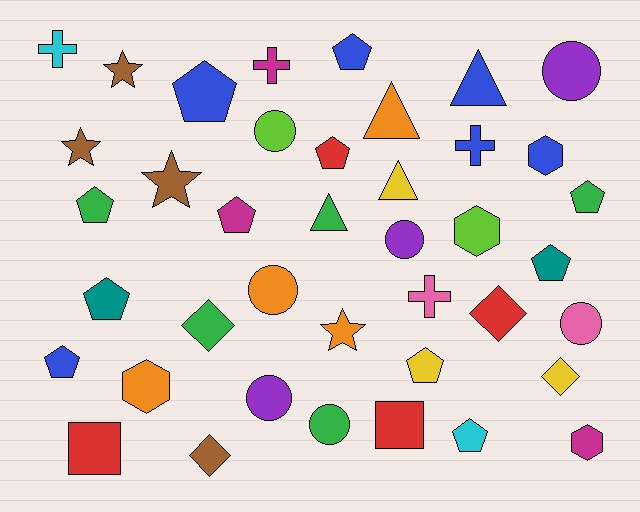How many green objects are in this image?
There are 5 green objects.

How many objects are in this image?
There are 40 objects.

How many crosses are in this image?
There are 4 crosses.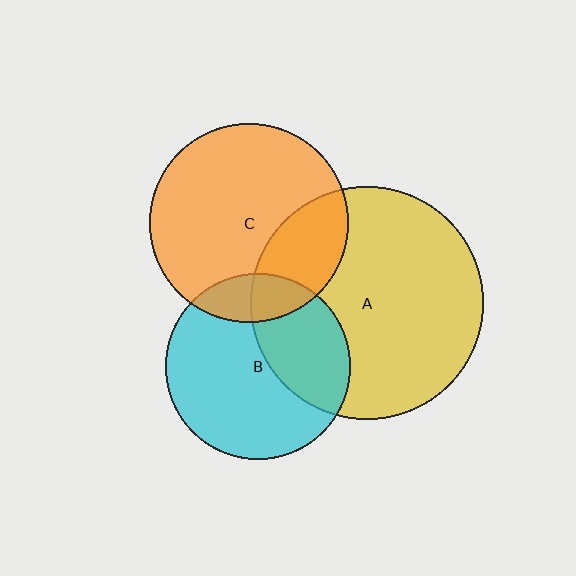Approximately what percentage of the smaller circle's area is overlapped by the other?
Approximately 15%.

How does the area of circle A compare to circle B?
Approximately 1.6 times.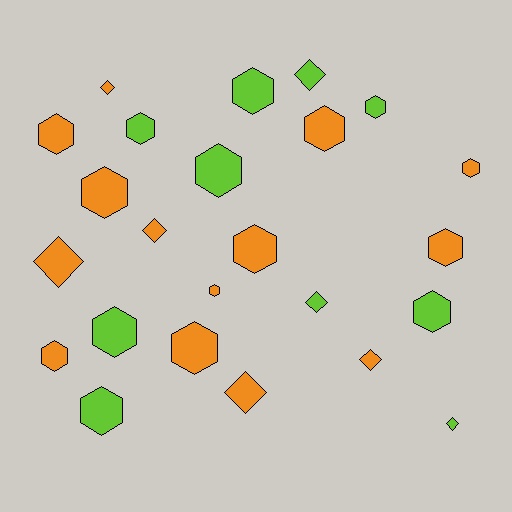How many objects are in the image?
There are 24 objects.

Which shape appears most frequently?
Hexagon, with 16 objects.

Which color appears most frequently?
Orange, with 14 objects.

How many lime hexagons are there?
There are 7 lime hexagons.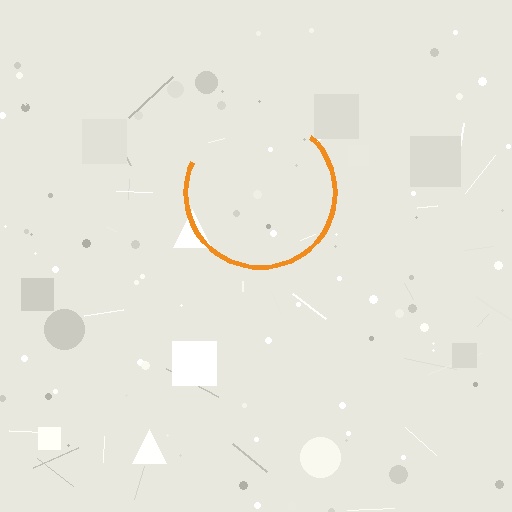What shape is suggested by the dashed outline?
The dashed outline suggests a circle.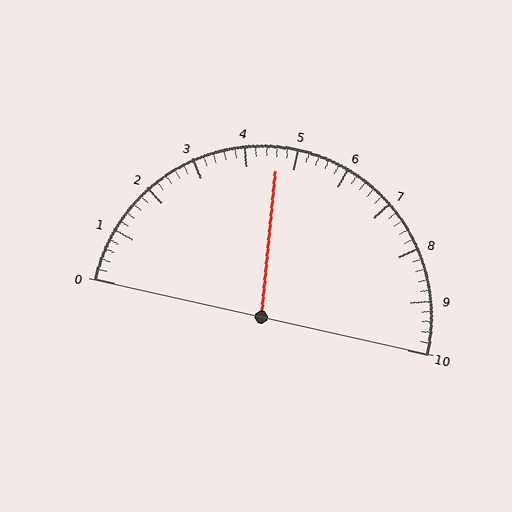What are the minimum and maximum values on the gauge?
The gauge ranges from 0 to 10.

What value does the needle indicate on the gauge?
The needle indicates approximately 4.6.